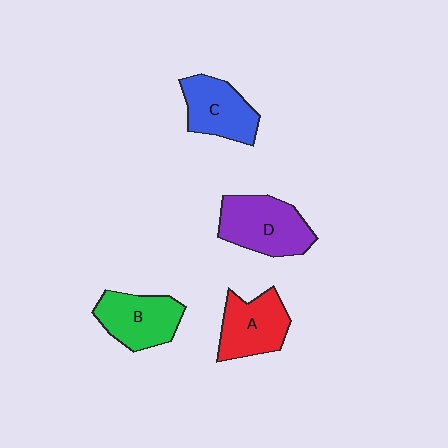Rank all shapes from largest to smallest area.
From largest to smallest: D (purple), B (green), A (red), C (blue).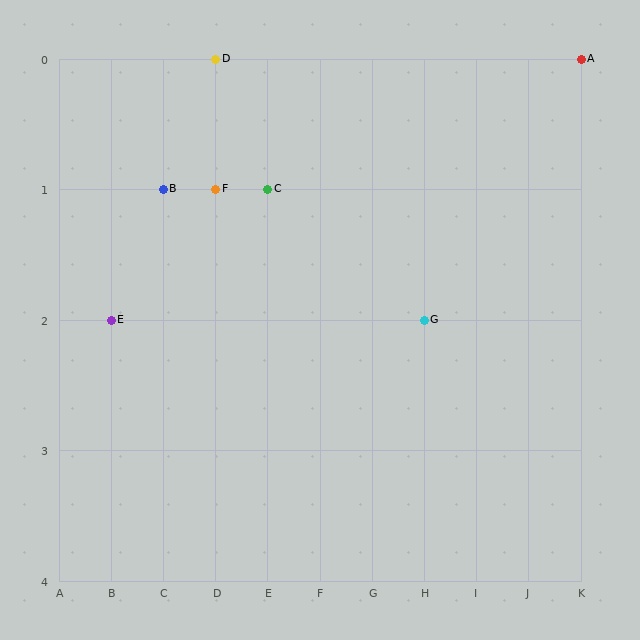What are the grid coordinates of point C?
Point C is at grid coordinates (E, 1).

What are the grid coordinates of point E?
Point E is at grid coordinates (B, 2).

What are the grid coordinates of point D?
Point D is at grid coordinates (D, 0).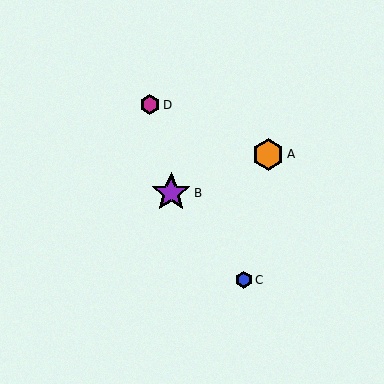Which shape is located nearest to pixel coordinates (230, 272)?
The blue hexagon (labeled C) at (244, 280) is nearest to that location.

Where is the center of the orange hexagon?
The center of the orange hexagon is at (268, 154).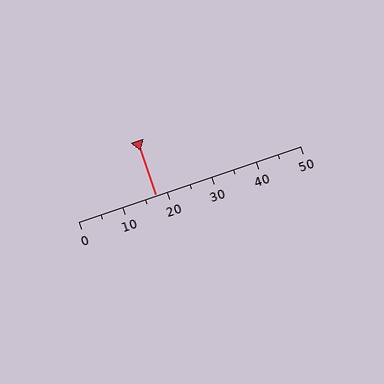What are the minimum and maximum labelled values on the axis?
The axis runs from 0 to 50.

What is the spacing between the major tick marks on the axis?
The major ticks are spaced 10 apart.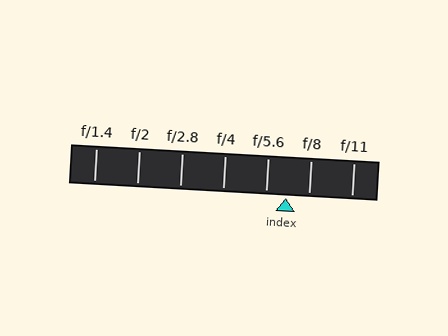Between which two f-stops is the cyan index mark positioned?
The index mark is between f/5.6 and f/8.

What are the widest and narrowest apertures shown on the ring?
The widest aperture shown is f/1.4 and the narrowest is f/11.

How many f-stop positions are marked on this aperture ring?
There are 7 f-stop positions marked.